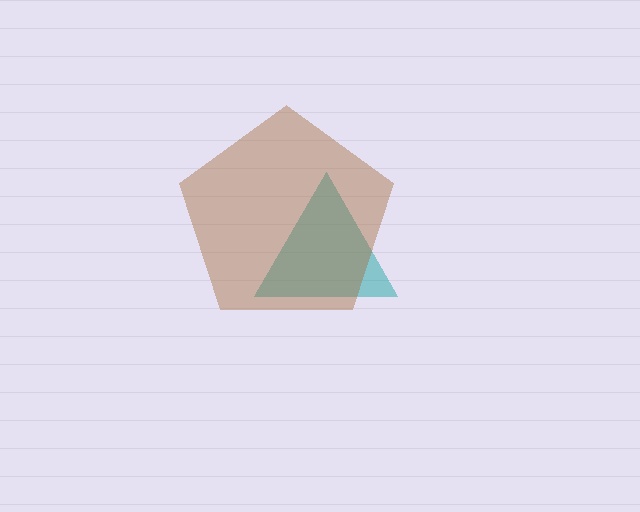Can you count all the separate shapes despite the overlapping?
Yes, there are 2 separate shapes.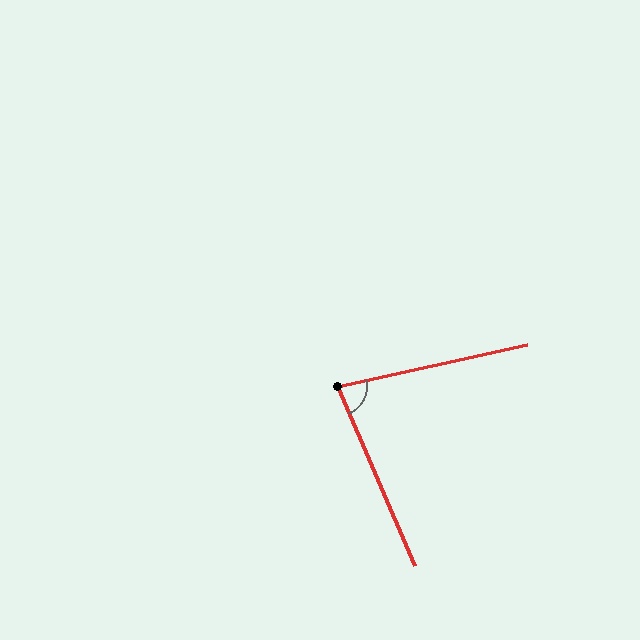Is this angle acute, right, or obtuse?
It is acute.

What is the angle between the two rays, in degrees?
Approximately 79 degrees.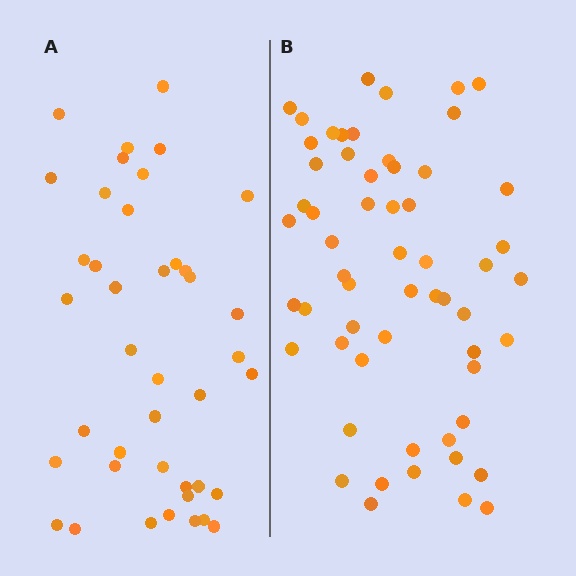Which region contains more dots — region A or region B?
Region B (the right region) has more dots.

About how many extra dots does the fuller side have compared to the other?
Region B has approximately 15 more dots than region A.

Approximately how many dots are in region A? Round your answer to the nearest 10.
About 40 dots. (The exact count is 41, which rounds to 40.)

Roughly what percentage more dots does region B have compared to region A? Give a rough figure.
About 40% more.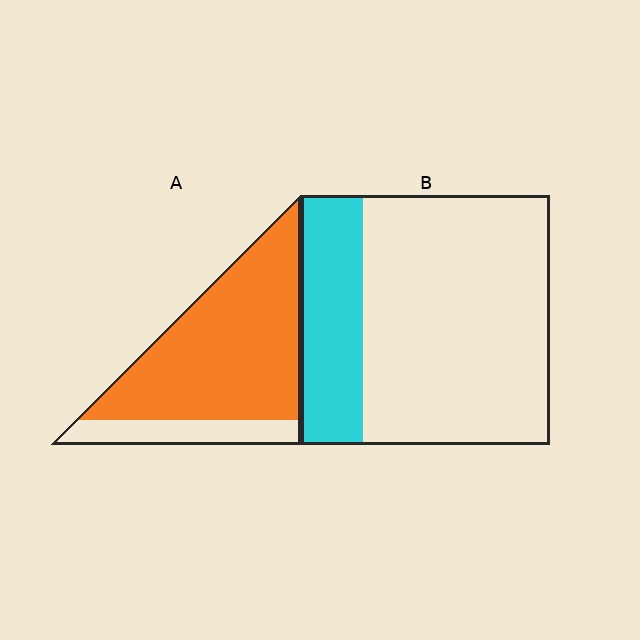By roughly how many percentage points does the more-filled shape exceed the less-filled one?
By roughly 55 percentage points (A over B).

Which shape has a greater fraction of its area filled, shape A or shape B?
Shape A.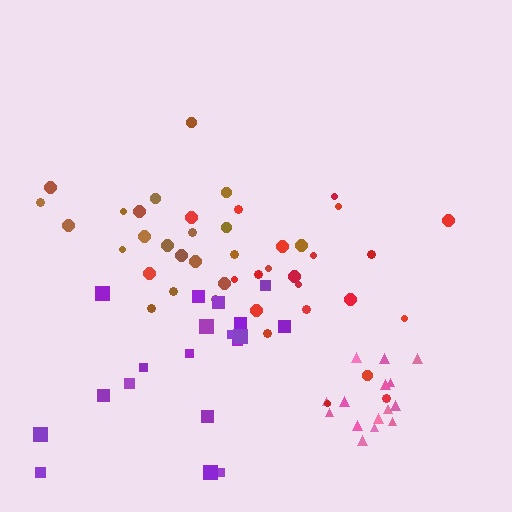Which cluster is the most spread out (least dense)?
Purple.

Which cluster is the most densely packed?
Pink.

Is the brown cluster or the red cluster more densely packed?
Brown.